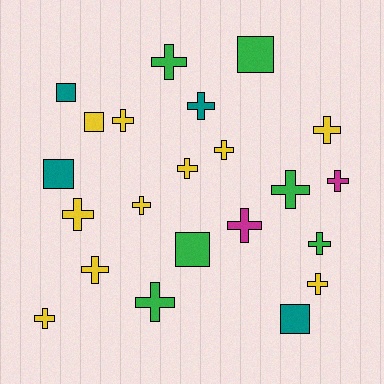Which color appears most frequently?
Yellow, with 10 objects.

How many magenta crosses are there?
There are 2 magenta crosses.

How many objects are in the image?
There are 22 objects.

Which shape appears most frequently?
Cross, with 16 objects.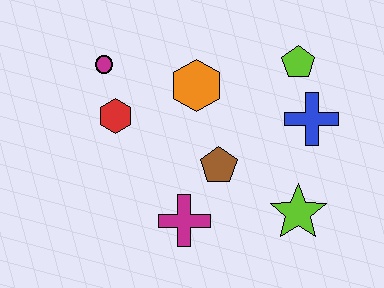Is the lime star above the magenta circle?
No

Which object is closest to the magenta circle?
The red hexagon is closest to the magenta circle.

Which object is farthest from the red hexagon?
The lime star is farthest from the red hexagon.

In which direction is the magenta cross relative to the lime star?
The magenta cross is to the left of the lime star.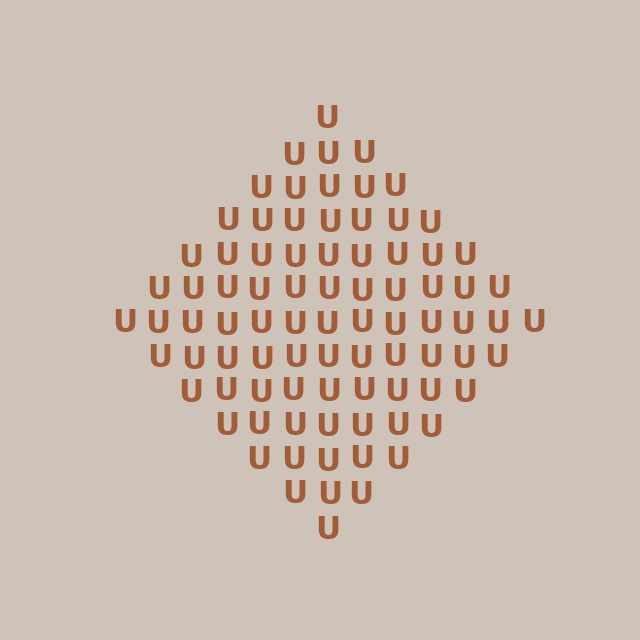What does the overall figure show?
The overall figure shows a diamond.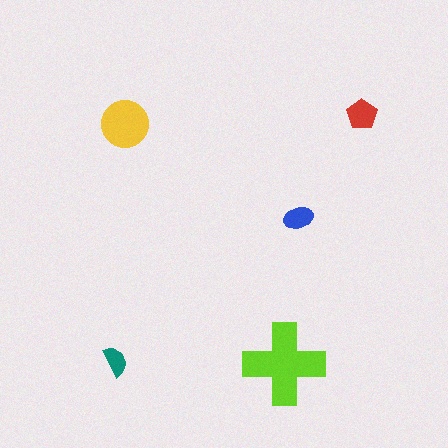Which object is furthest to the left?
The teal semicircle is leftmost.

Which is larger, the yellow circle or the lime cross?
The lime cross.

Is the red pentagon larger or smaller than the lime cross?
Smaller.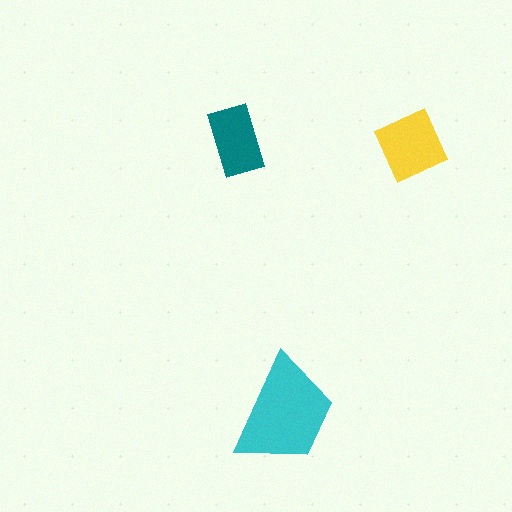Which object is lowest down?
The cyan trapezoid is bottommost.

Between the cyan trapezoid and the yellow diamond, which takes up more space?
The cyan trapezoid.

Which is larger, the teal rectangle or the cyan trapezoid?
The cyan trapezoid.